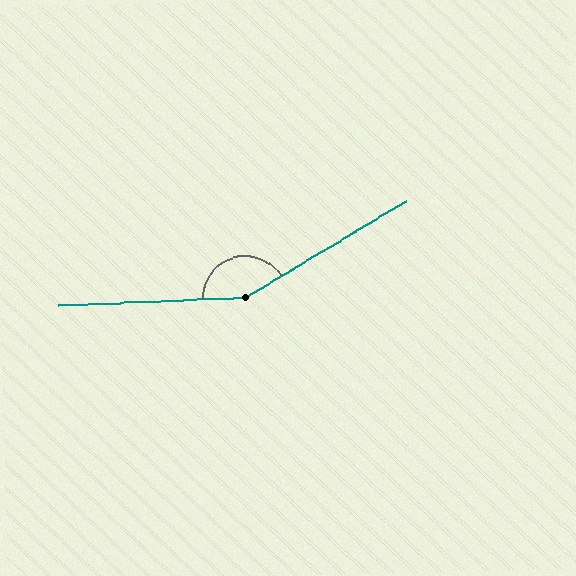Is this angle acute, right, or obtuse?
It is obtuse.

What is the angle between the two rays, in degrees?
Approximately 152 degrees.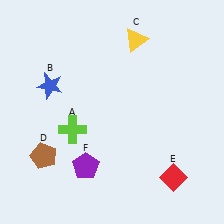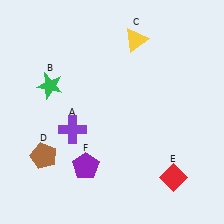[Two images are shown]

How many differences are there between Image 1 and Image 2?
There are 2 differences between the two images.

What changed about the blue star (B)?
In Image 1, B is blue. In Image 2, it changed to green.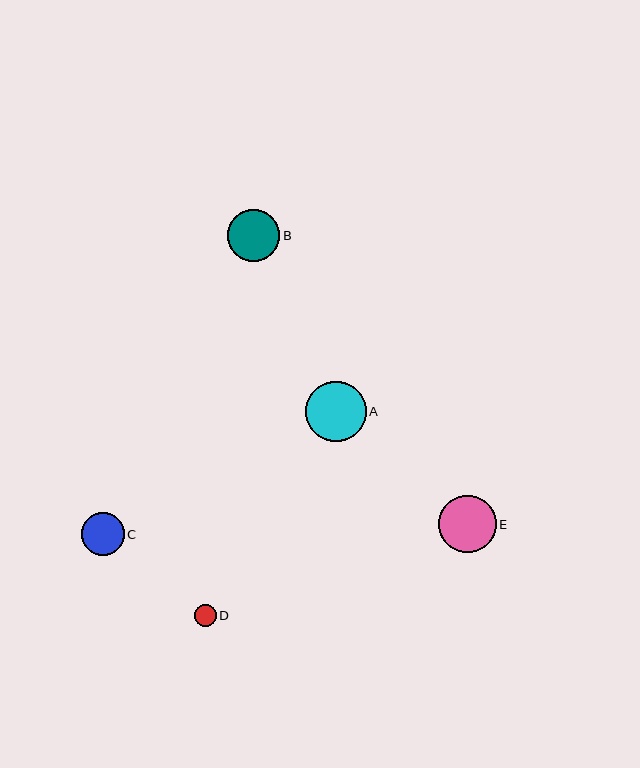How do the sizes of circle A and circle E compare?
Circle A and circle E are approximately the same size.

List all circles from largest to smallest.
From largest to smallest: A, E, B, C, D.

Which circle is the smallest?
Circle D is the smallest with a size of approximately 22 pixels.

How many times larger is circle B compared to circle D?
Circle B is approximately 2.4 times the size of circle D.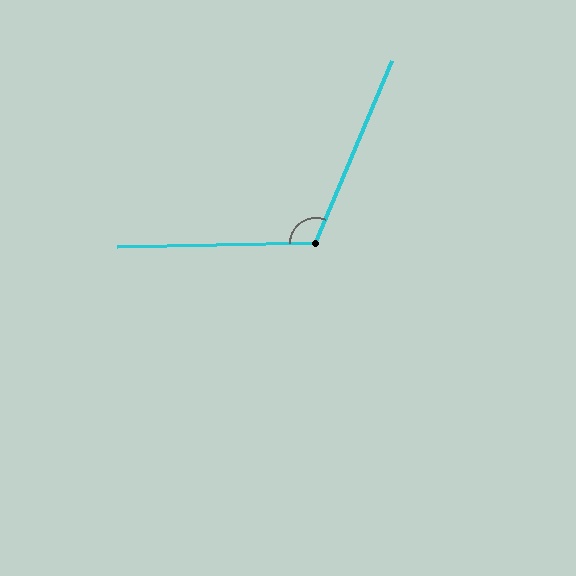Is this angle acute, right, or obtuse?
It is obtuse.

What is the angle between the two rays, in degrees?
Approximately 114 degrees.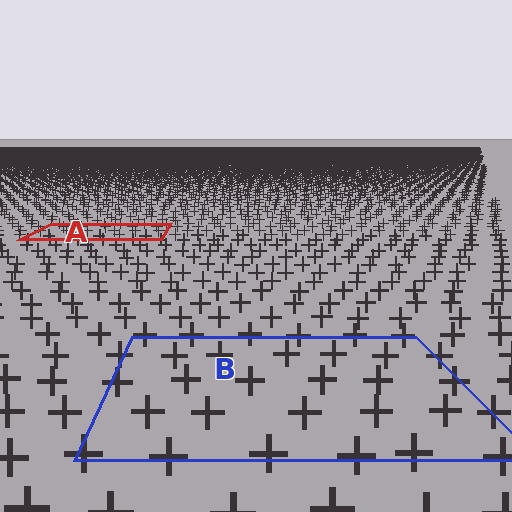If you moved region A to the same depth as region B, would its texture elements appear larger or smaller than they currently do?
They would appear larger. At a closer depth, the same texture elements are projected at a bigger on-screen size.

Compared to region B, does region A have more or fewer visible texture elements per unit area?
Region A has more texture elements per unit area — they are packed more densely because it is farther away.